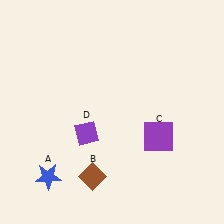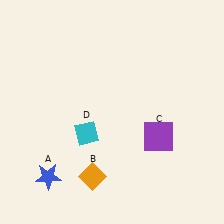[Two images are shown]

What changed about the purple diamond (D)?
In Image 1, D is purple. In Image 2, it changed to cyan.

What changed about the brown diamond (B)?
In Image 1, B is brown. In Image 2, it changed to orange.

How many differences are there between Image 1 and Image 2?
There are 2 differences between the two images.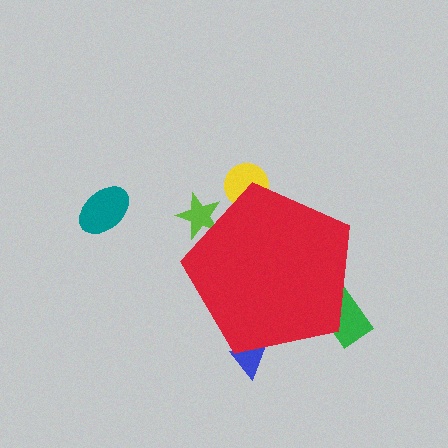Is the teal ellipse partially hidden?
No, the teal ellipse is fully visible.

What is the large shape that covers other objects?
A red pentagon.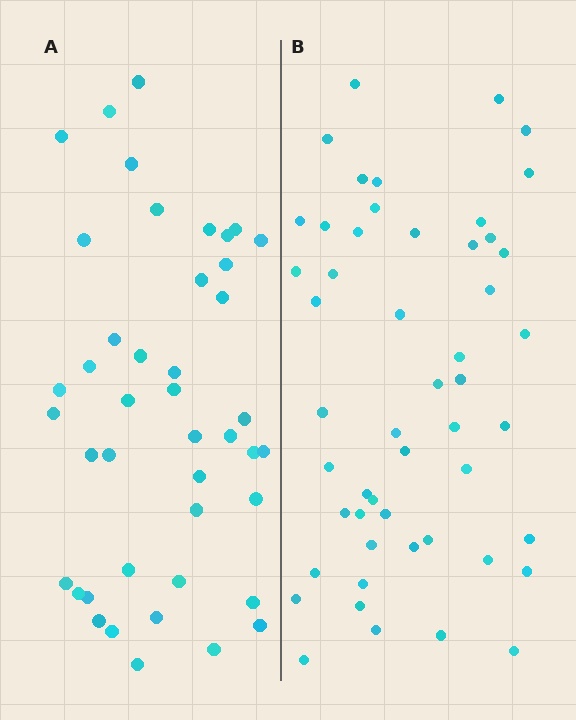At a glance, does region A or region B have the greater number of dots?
Region B (the right region) has more dots.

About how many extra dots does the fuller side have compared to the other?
Region B has roughly 8 or so more dots than region A.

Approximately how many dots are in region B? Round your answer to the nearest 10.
About 50 dots. (The exact count is 51, which rounds to 50.)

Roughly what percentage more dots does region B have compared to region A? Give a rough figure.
About 20% more.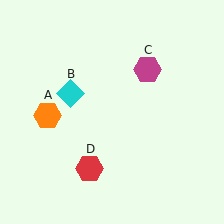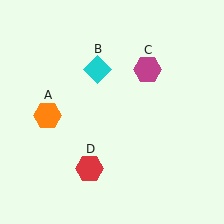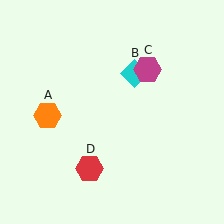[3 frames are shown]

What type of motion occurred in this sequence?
The cyan diamond (object B) rotated clockwise around the center of the scene.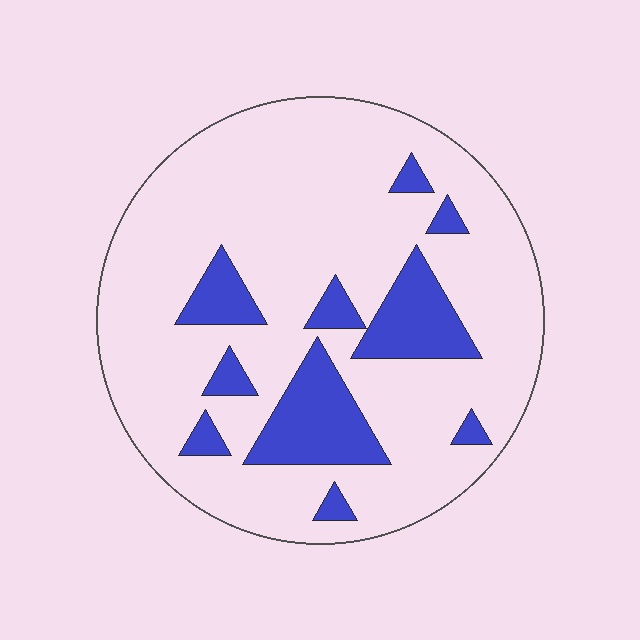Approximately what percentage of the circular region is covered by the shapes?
Approximately 20%.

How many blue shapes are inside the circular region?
10.